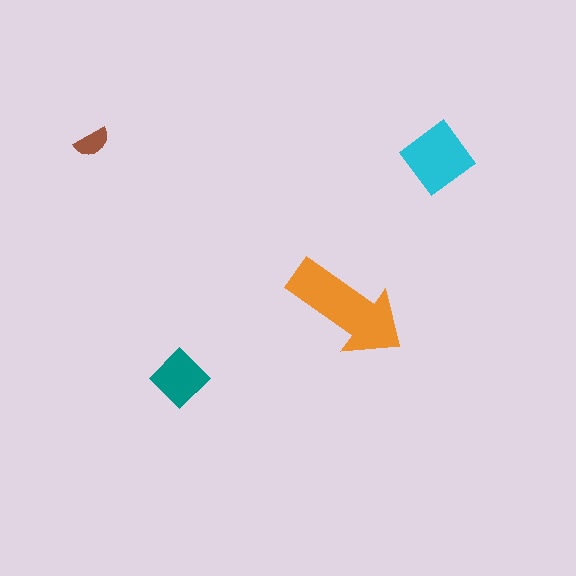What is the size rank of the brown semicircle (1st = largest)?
4th.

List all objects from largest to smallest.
The orange arrow, the cyan diamond, the teal diamond, the brown semicircle.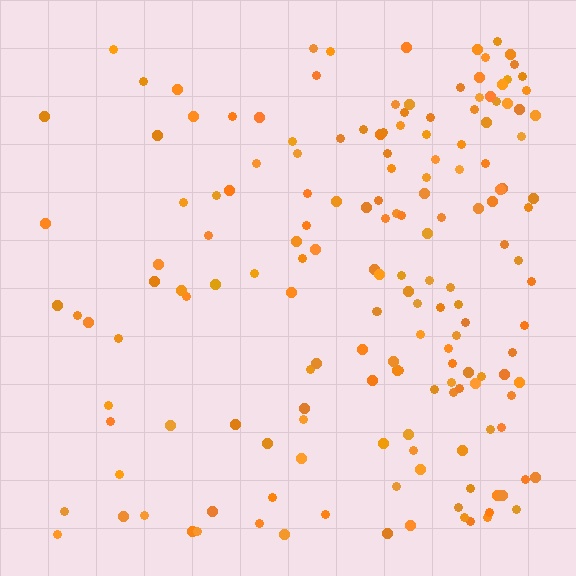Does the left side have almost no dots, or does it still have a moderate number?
Still a moderate number, just noticeably fewer than the right.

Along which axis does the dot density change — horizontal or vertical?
Horizontal.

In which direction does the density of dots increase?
From left to right, with the right side densest.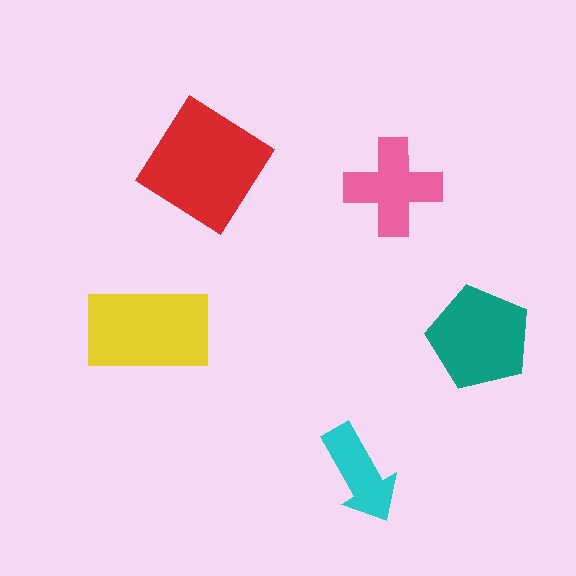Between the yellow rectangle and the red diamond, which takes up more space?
The red diamond.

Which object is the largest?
The red diamond.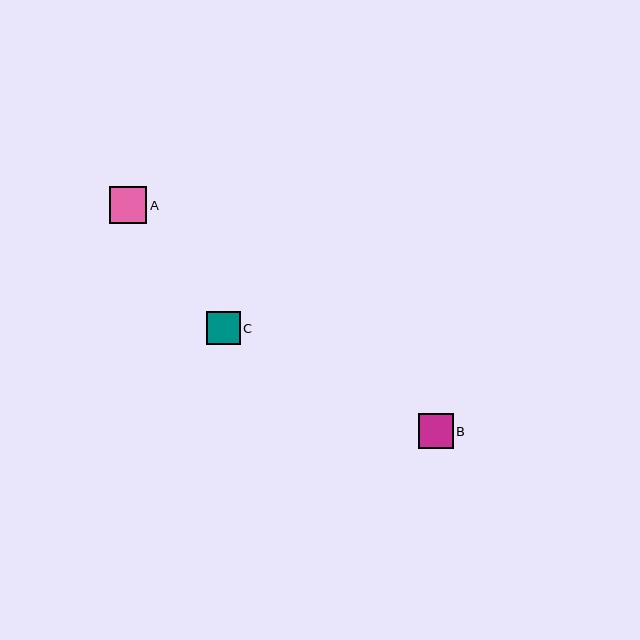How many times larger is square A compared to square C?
Square A is approximately 1.1 times the size of square C.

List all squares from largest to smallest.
From largest to smallest: A, B, C.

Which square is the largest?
Square A is the largest with a size of approximately 37 pixels.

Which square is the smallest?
Square C is the smallest with a size of approximately 33 pixels.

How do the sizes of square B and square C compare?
Square B and square C are approximately the same size.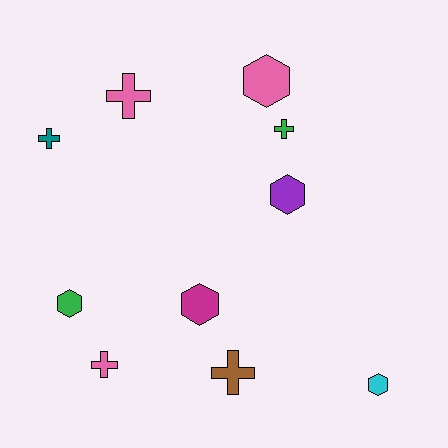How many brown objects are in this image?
There is 1 brown object.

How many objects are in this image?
There are 10 objects.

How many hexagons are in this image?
There are 5 hexagons.